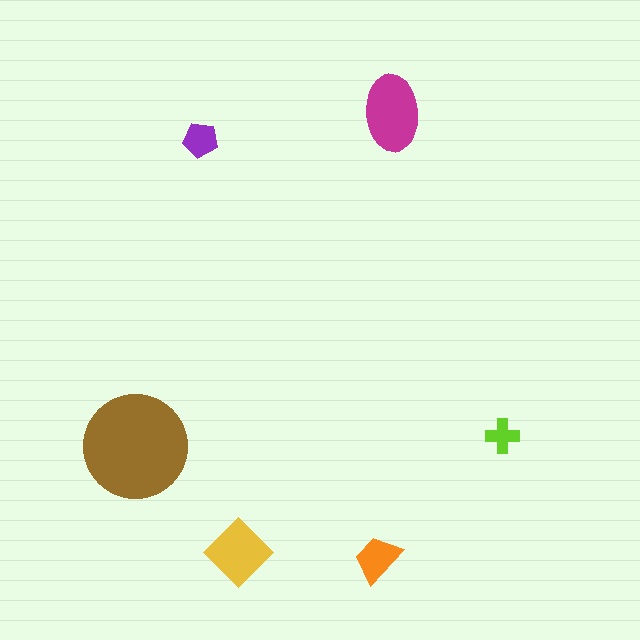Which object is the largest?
The brown circle.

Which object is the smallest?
The lime cross.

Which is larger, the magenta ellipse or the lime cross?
The magenta ellipse.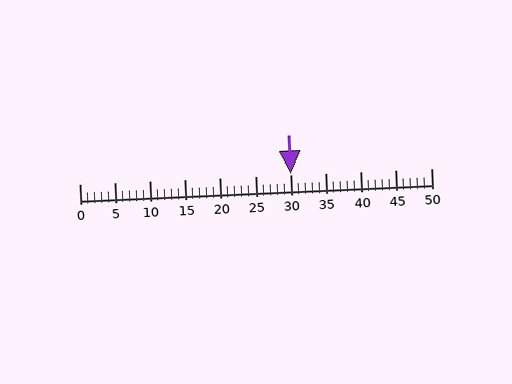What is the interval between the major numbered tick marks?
The major tick marks are spaced 5 units apart.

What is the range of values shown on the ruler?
The ruler shows values from 0 to 50.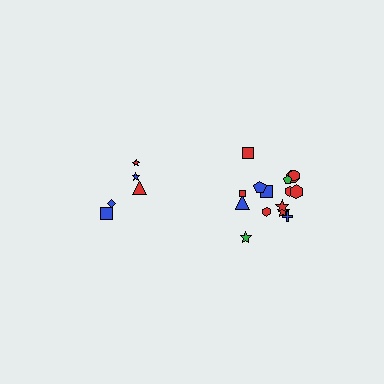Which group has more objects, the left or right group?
The right group.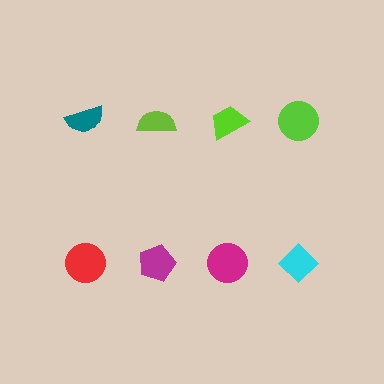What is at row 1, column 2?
A lime semicircle.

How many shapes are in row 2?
4 shapes.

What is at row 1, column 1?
A teal semicircle.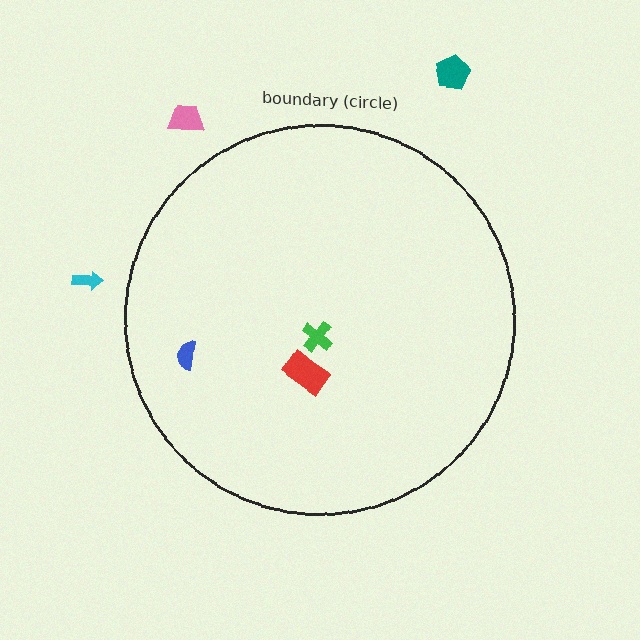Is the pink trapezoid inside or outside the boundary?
Outside.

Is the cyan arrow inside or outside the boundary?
Outside.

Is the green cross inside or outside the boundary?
Inside.